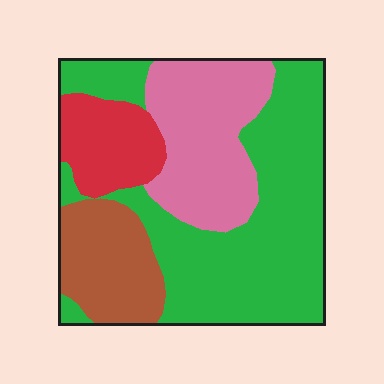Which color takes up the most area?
Green, at roughly 50%.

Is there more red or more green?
Green.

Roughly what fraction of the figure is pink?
Pink covers 24% of the figure.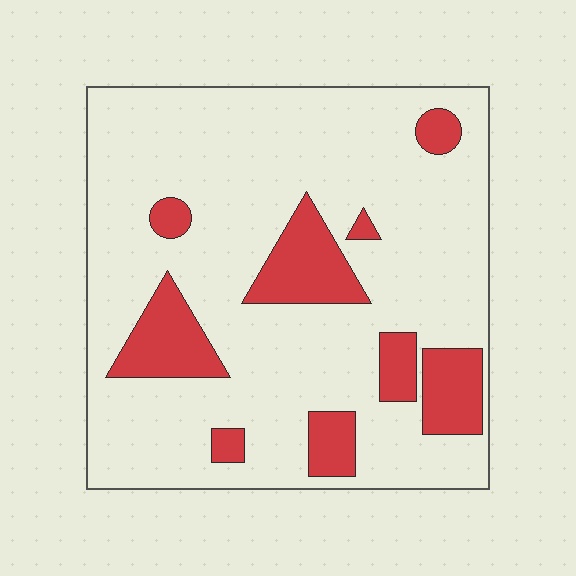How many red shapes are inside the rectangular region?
9.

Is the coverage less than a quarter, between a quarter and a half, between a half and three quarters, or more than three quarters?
Less than a quarter.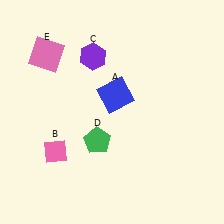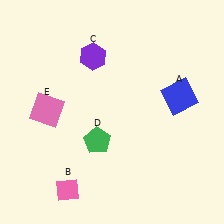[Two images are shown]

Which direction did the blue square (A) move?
The blue square (A) moved right.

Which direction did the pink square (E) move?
The pink square (E) moved down.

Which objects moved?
The objects that moved are: the blue square (A), the pink diamond (B), the pink square (E).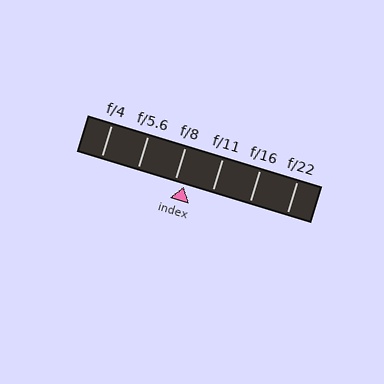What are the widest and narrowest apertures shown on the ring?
The widest aperture shown is f/4 and the narrowest is f/22.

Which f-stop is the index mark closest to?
The index mark is closest to f/8.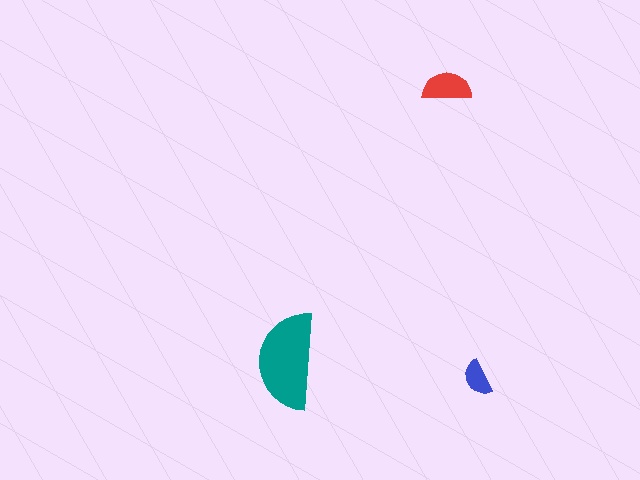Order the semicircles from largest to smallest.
the teal one, the red one, the blue one.